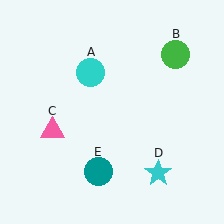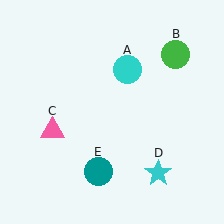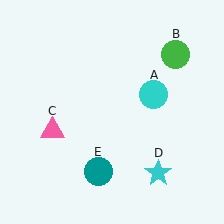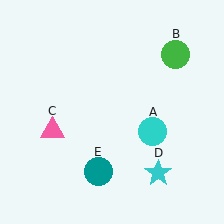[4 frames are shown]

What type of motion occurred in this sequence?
The cyan circle (object A) rotated clockwise around the center of the scene.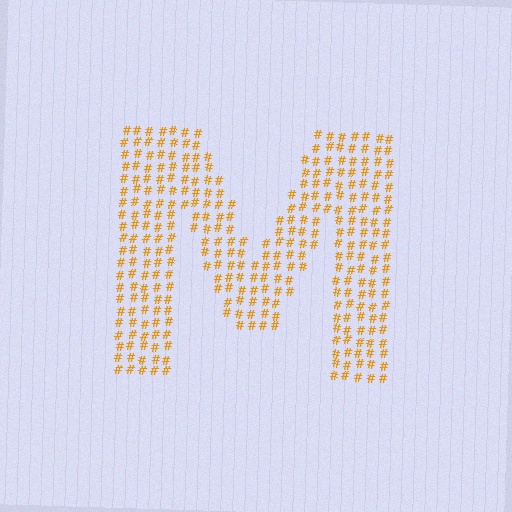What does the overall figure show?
The overall figure shows the letter M.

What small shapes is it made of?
It is made of small hash symbols.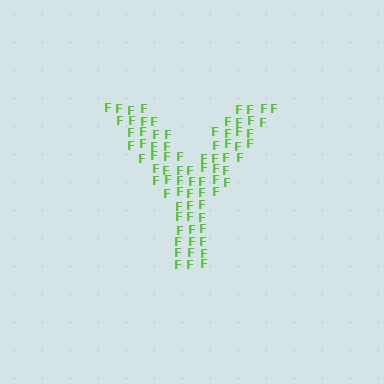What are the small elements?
The small elements are letter F's.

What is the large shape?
The large shape is the letter Y.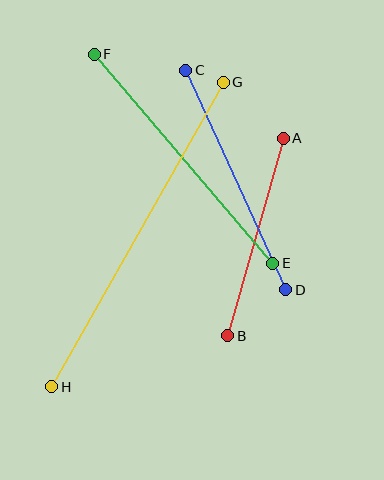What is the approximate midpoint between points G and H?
The midpoint is at approximately (137, 235) pixels.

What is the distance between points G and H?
The distance is approximately 350 pixels.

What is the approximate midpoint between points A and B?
The midpoint is at approximately (255, 237) pixels.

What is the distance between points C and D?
The distance is approximately 241 pixels.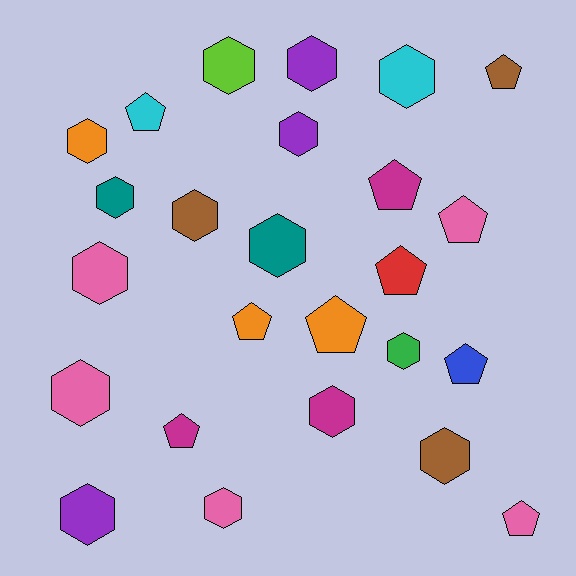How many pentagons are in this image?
There are 10 pentagons.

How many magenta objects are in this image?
There are 3 magenta objects.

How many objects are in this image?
There are 25 objects.